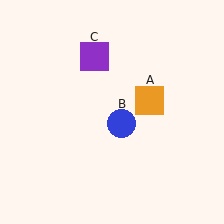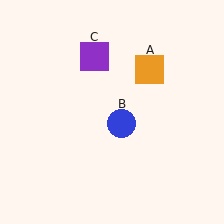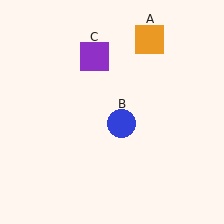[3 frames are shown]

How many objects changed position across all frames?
1 object changed position: orange square (object A).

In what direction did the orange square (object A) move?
The orange square (object A) moved up.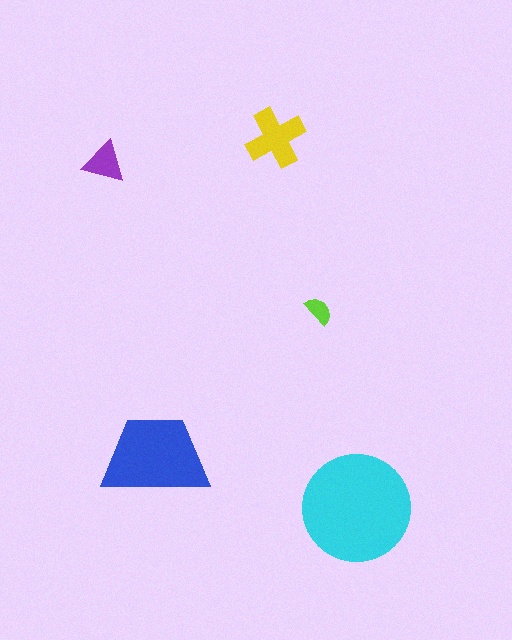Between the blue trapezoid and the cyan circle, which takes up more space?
The cyan circle.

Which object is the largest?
The cyan circle.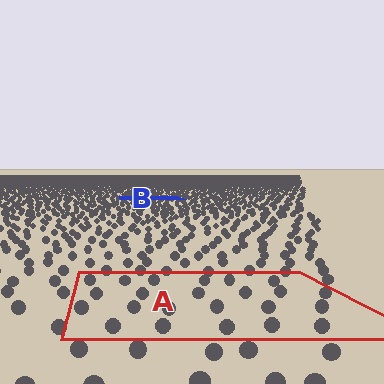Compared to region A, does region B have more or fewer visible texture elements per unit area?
Region B has more texture elements per unit area — they are packed more densely because it is farther away.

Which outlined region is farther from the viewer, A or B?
Region B is farther from the viewer — the texture elements inside it appear smaller and more densely packed.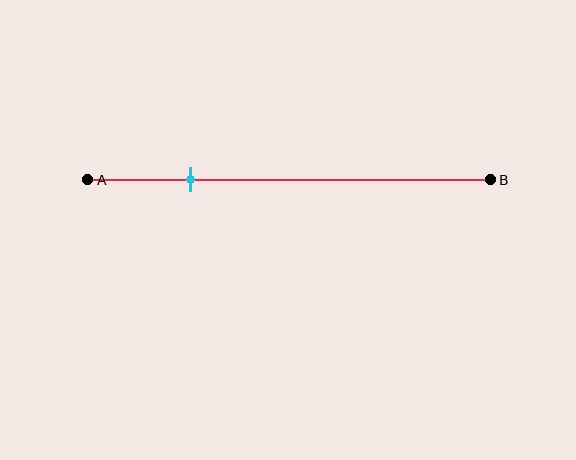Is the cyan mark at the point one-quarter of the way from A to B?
Yes, the mark is approximately at the one-quarter point.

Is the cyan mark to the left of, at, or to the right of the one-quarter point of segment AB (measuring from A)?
The cyan mark is approximately at the one-quarter point of segment AB.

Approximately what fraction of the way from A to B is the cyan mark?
The cyan mark is approximately 25% of the way from A to B.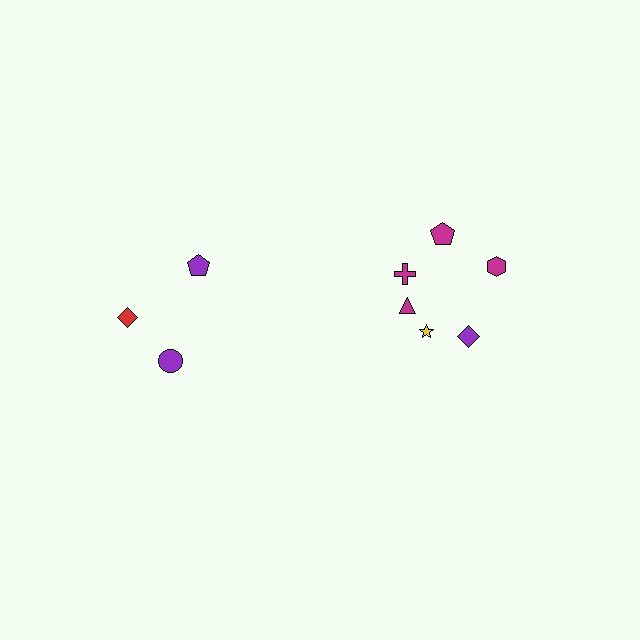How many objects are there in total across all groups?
There are 9 objects.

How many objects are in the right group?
There are 6 objects.